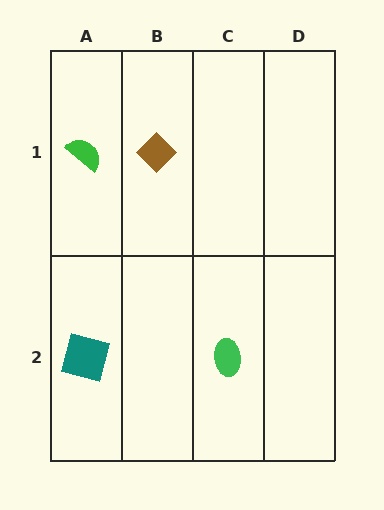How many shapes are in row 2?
2 shapes.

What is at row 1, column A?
A green semicircle.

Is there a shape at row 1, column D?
No, that cell is empty.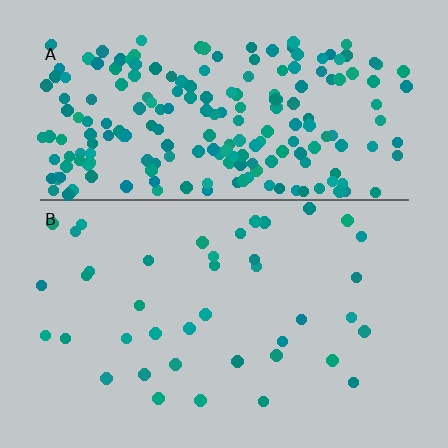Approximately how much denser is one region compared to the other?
Approximately 5.2× — region A over region B.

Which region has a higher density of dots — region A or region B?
A (the top).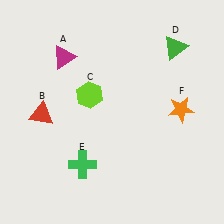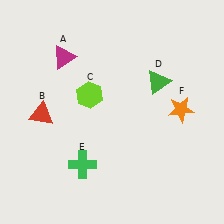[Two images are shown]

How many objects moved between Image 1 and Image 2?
1 object moved between the two images.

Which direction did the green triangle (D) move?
The green triangle (D) moved down.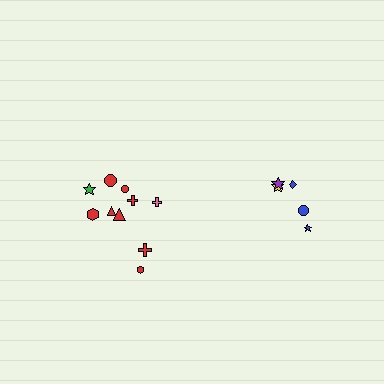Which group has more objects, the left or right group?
The left group.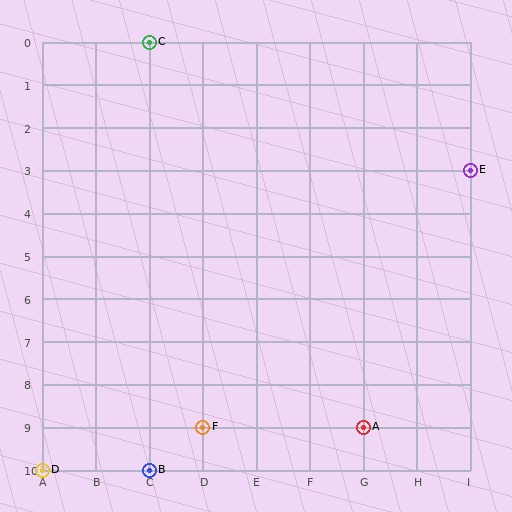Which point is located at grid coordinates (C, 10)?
Point B is at (C, 10).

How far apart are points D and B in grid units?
Points D and B are 2 columns apart.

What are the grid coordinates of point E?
Point E is at grid coordinates (I, 3).